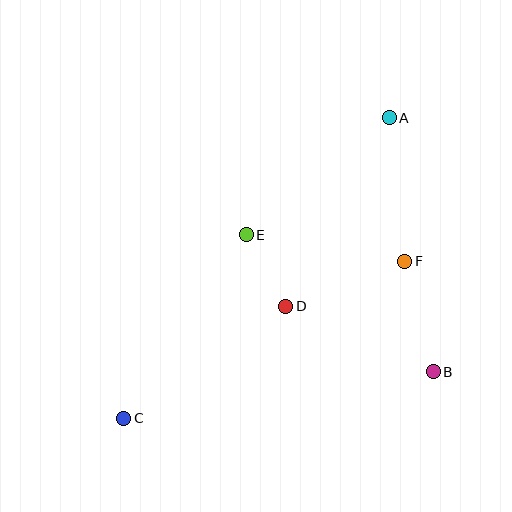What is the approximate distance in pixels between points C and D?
The distance between C and D is approximately 197 pixels.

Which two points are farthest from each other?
Points A and C are farthest from each other.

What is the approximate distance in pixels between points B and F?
The distance between B and F is approximately 114 pixels.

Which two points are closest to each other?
Points D and E are closest to each other.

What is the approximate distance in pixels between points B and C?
The distance between B and C is approximately 313 pixels.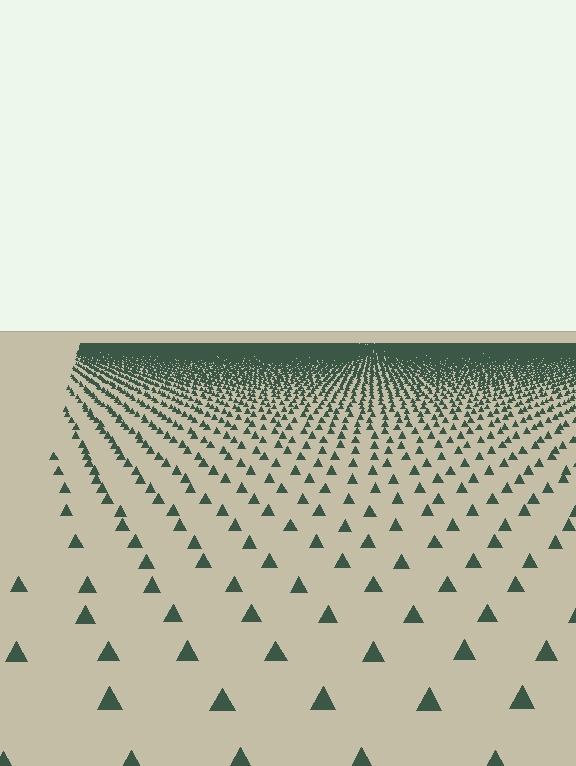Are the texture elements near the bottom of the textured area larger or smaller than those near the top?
Larger. Near the bottom, elements are closer to the viewer and appear at a bigger on-screen size.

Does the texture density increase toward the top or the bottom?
Density increases toward the top.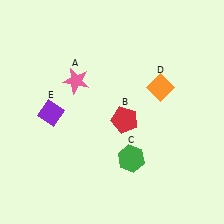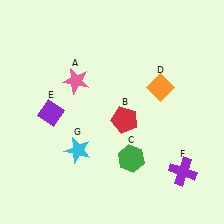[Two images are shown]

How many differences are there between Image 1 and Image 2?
There are 2 differences between the two images.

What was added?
A purple cross (F), a cyan star (G) were added in Image 2.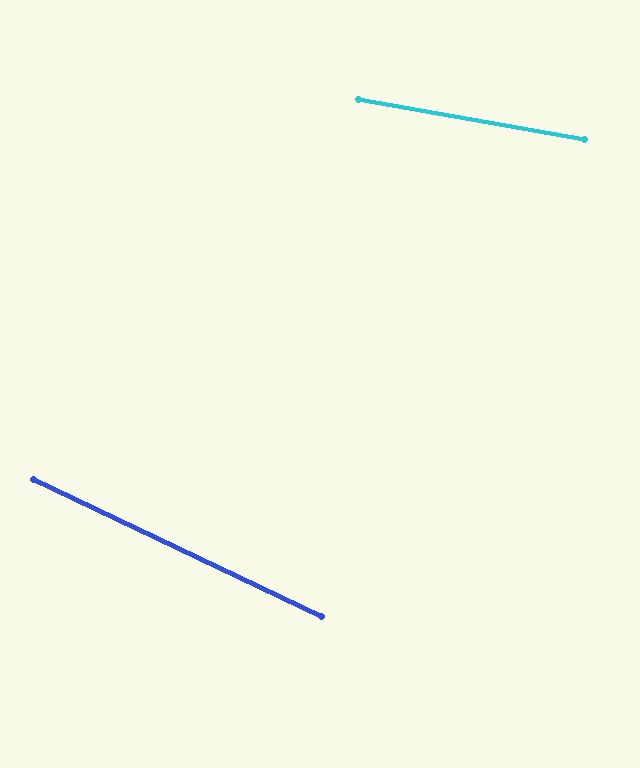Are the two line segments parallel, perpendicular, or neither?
Neither parallel nor perpendicular — they differ by about 15°.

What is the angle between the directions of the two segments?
Approximately 15 degrees.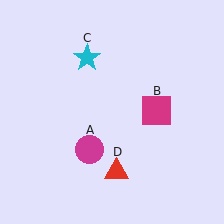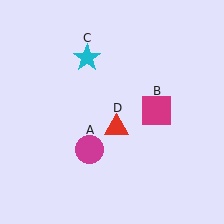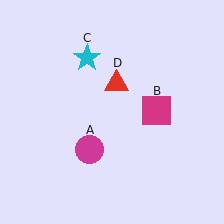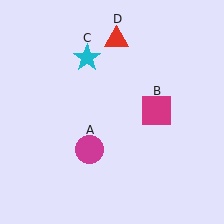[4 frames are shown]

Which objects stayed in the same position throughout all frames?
Magenta circle (object A) and magenta square (object B) and cyan star (object C) remained stationary.